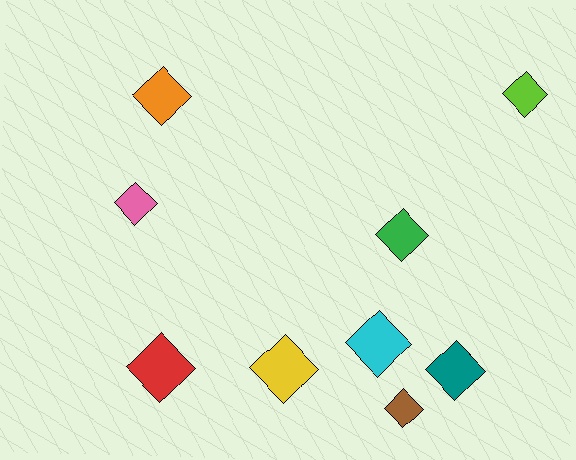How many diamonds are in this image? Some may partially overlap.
There are 9 diamonds.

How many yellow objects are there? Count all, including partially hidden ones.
There is 1 yellow object.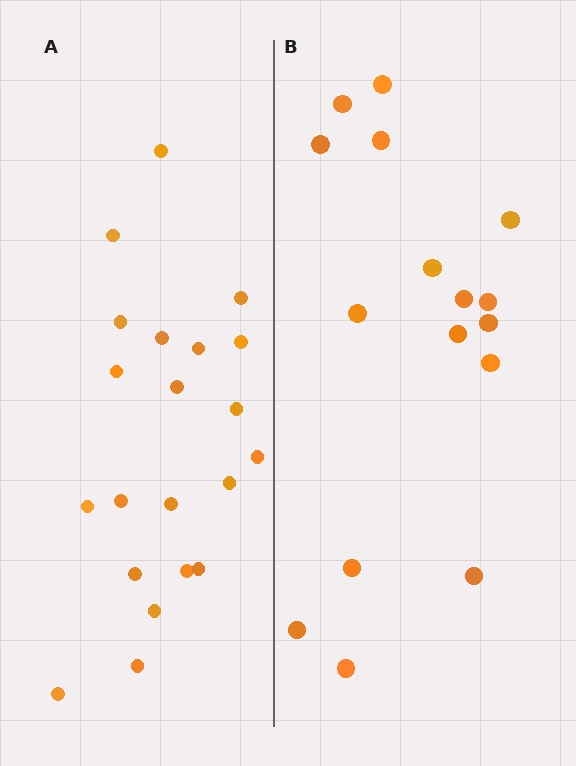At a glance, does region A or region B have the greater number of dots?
Region A (the left region) has more dots.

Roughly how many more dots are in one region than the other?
Region A has about 5 more dots than region B.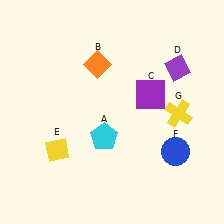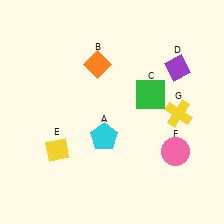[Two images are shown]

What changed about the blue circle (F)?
In Image 1, F is blue. In Image 2, it changed to pink.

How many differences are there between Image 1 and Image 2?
There are 2 differences between the two images.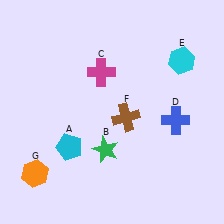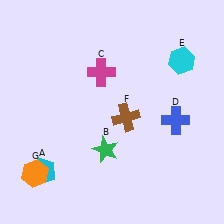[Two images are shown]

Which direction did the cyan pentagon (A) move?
The cyan pentagon (A) moved left.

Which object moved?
The cyan pentagon (A) moved left.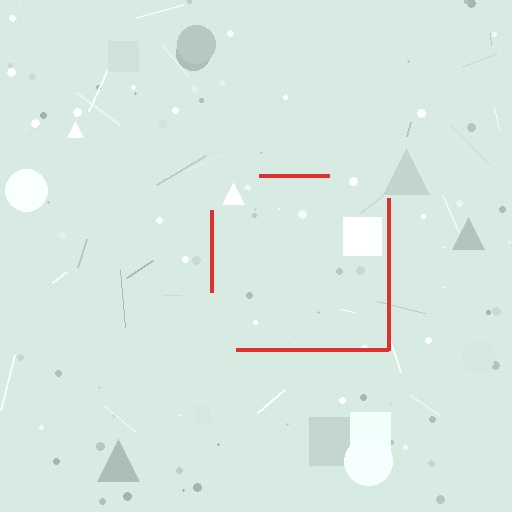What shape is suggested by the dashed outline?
The dashed outline suggests a square.